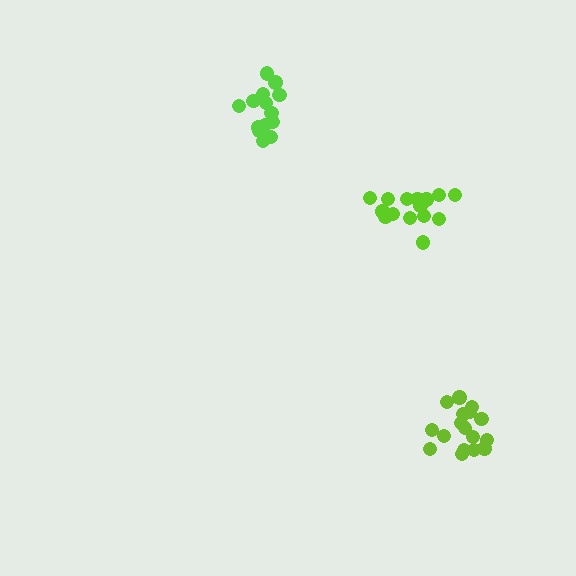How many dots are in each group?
Group 1: 14 dots, Group 2: 17 dots, Group 3: 15 dots (46 total).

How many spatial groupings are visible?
There are 3 spatial groupings.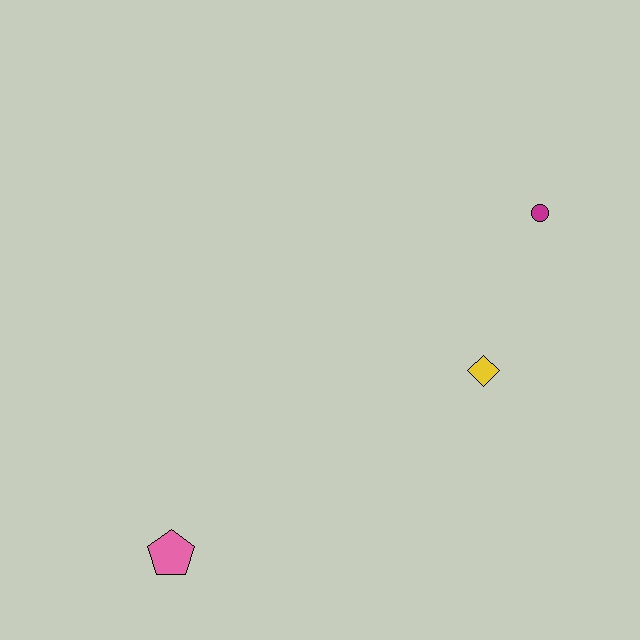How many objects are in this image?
There are 3 objects.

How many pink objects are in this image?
There is 1 pink object.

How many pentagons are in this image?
There is 1 pentagon.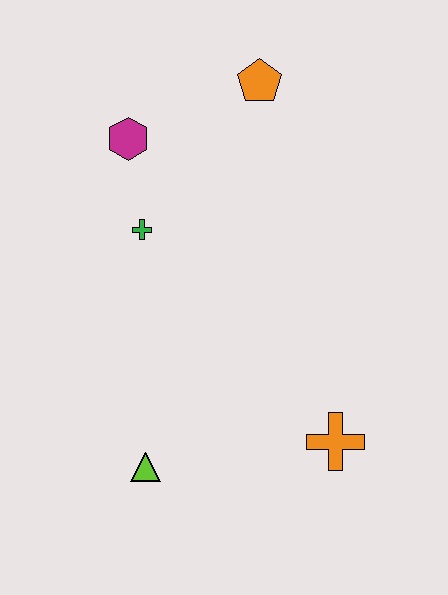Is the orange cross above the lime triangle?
Yes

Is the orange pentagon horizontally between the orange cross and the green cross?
Yes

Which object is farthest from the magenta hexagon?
The orange cross is farthest from the magenta hexagon.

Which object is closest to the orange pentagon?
The magenta hexagon is closest to the orange pentagon.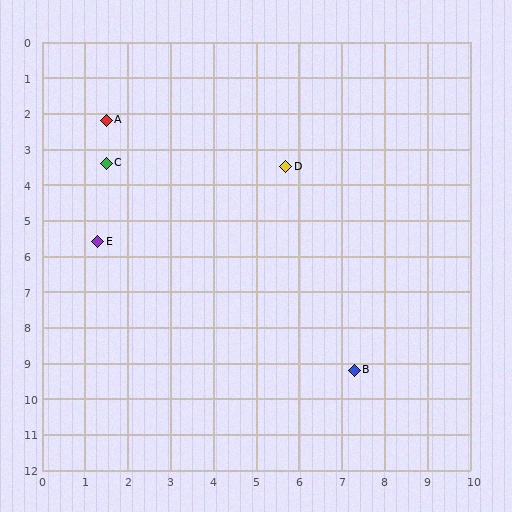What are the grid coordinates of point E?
Point E is at approximately (1.3, 5.6).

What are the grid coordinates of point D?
Point D is at approximately (5.7, 3.5).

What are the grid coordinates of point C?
Point C is at approximately (1.5, 3.4).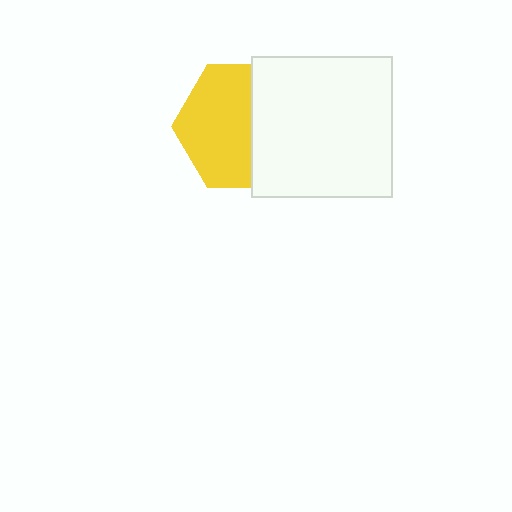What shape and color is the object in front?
The object in front is a white square.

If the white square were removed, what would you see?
You would see the complete yellow hexagon.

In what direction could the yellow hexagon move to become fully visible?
The yellow hexagon could move left. That would shift it out from behind the white square entirely.